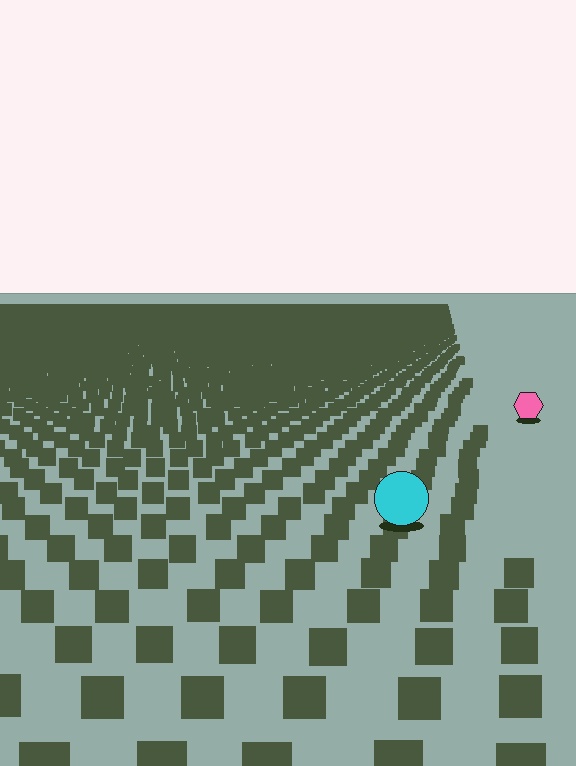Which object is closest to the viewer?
The cyan circle is closest. The texture marks near it are larger and more spread out.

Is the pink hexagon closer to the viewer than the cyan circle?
No. The cyan circle is closer — you can tell from the texture gradient: the ground texture is coarser near it.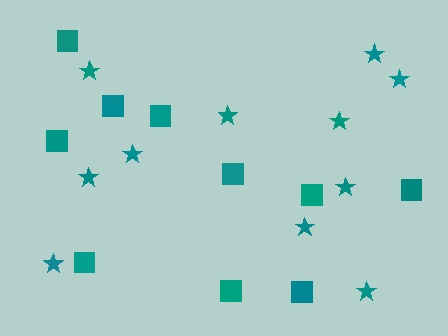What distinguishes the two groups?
There are 2 groups: one group of squares (10) and one group of stars (11).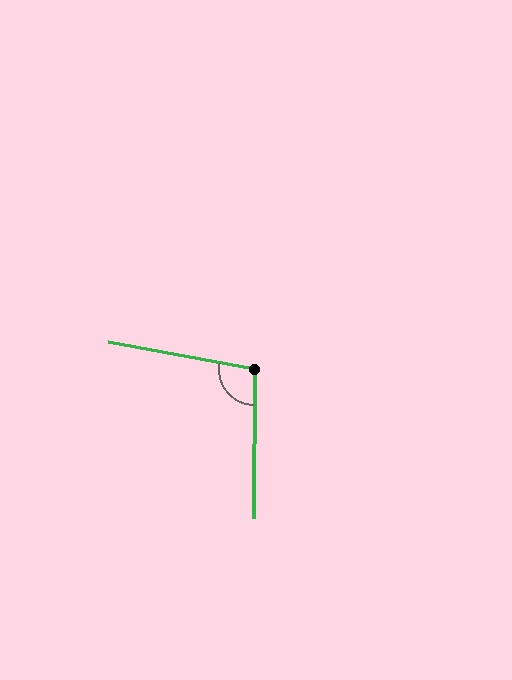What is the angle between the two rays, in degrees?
Approximately 100 degrees.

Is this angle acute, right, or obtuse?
It is obtuse.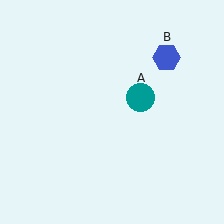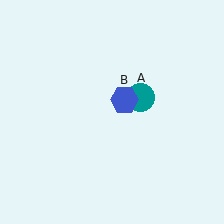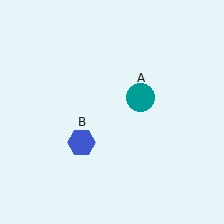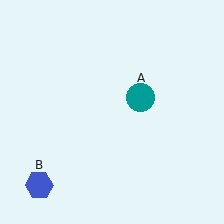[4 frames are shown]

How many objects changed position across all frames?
1 object changed position: blue hexagon (object B).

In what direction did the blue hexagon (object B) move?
The blue hexagon (object B) moved down and to the left.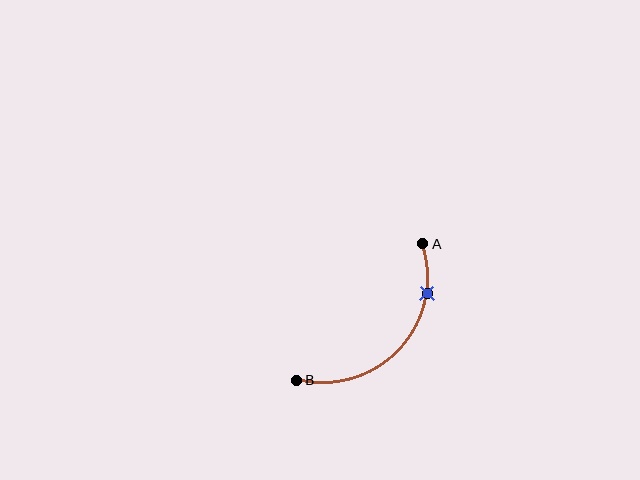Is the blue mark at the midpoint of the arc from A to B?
No. The blue mark lies on the arc but is closer to endpoint A. The arc midpoint would be at the point on the curve equidistant along the arc from both A and B.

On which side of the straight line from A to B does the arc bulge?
The arc bulges below and to the right of the straight line connecting A and B.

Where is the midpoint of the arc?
The arc midpoint is the point on the curve farthest from the straight line joining A and B. It sits below and to the right of that line.